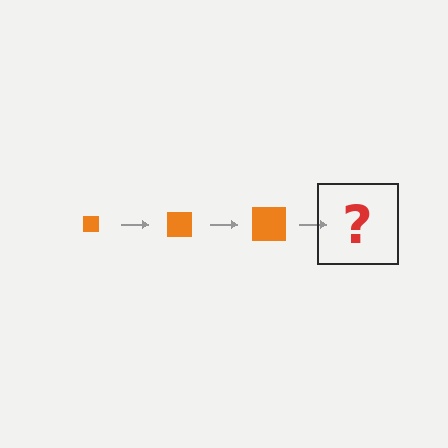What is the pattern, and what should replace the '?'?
The pattern is that the square gets progressively larger each step. The '?' should be an orange square, larger than the previous one.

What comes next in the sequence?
The next element should be an orange square, larger than the previous one.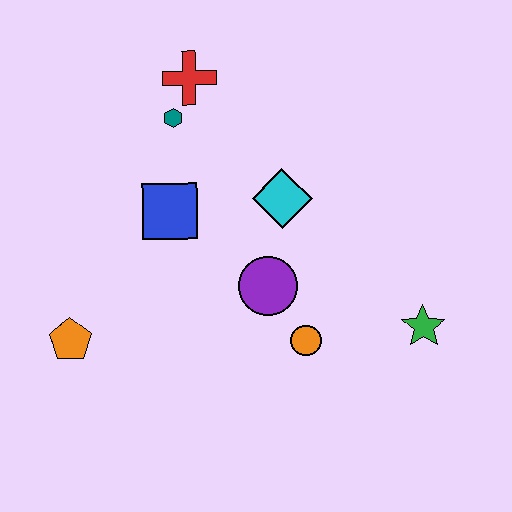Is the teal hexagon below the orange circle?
No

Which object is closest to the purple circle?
The orange circle is closest to the purple circle.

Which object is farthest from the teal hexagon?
The green star is farthest from the teal hexagon.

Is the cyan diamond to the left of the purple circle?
No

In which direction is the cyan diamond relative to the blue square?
The cyan diamond is to the right of the blue square.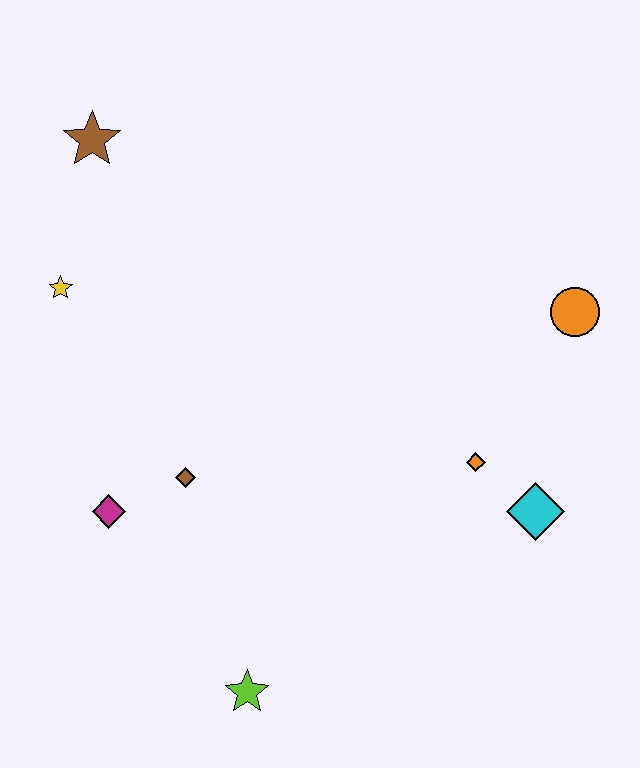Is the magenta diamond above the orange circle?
No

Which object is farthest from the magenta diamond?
The orange circle is farthest from the magenta diamond.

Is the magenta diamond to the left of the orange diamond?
Yes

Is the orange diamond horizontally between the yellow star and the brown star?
No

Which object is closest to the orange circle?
The orange diamond is closest to the orange circle.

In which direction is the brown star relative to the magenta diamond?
The brown star is above the magenta diamond.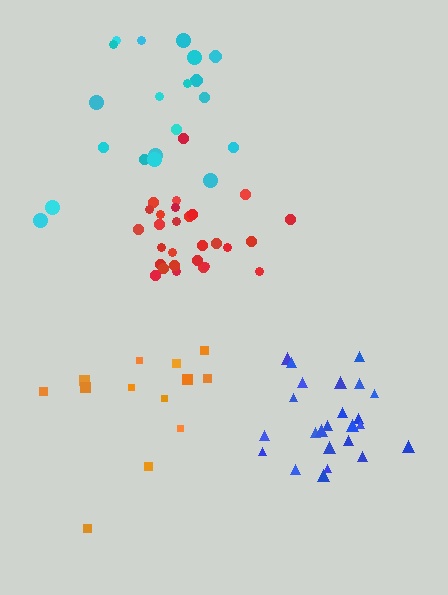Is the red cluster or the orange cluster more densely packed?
Red.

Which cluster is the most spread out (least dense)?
Cyan.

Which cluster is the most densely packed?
Red.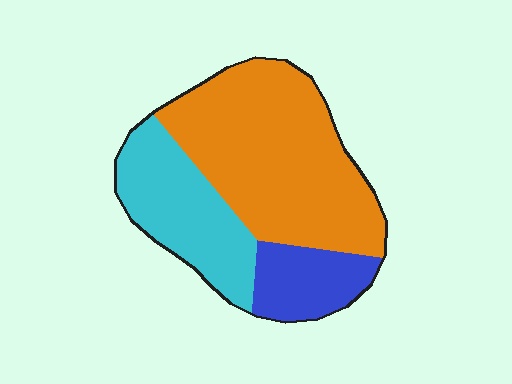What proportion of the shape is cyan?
Cyan takes up about one quarter (1/4) of the shape.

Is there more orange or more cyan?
Orange.